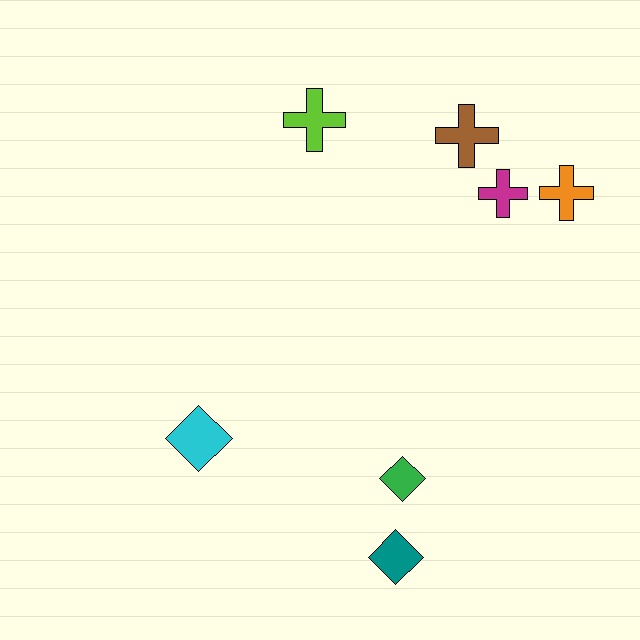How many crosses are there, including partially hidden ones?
There are 4 crosses.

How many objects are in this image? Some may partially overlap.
There are 7 objects.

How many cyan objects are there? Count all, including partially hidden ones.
There is 1 cyan object.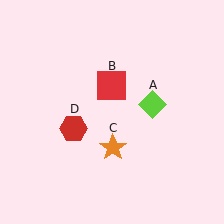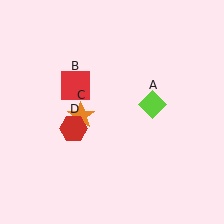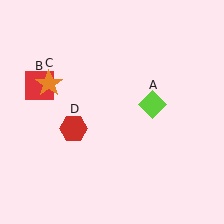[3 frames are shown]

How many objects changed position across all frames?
2 objects changed position: red square (object B), orange star (object C).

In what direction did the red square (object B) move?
The red square (object B) moved left.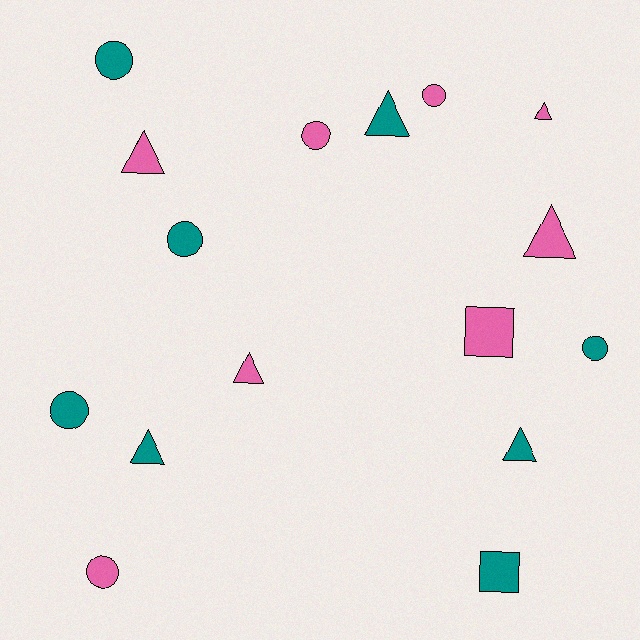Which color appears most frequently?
Teal, with 8 objects.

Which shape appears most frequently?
Circle, with 7 objects.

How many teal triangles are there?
There are 3 teal triangles.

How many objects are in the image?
There are 16 objects.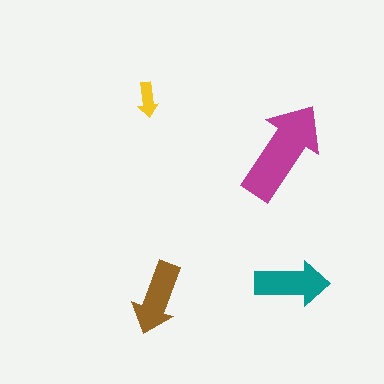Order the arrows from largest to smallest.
the magenta one, the teal one, the brown one, the yellow one.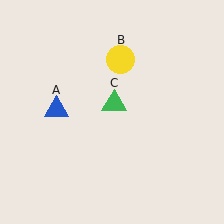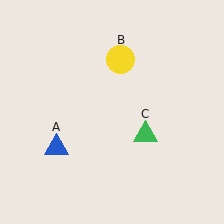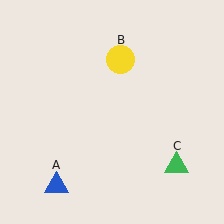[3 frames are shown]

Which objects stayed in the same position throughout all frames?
Yellow circle (object B) remained stationary.